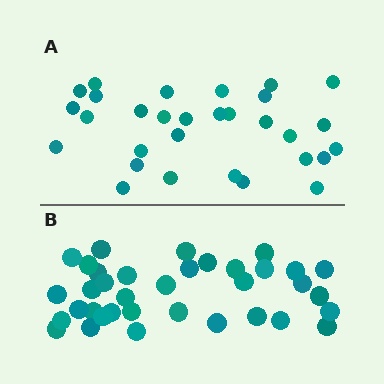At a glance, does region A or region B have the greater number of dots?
Region B (the bottom region) has more dots.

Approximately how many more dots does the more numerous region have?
Region B has about 6 more dots than region A.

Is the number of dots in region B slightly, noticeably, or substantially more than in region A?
Region B has only slightly more — the two regions are fairly close. The ratio is roughly 1.2 to 1.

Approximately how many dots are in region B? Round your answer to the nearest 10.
About 40 dots. (The exact count is 36, which rounds to 40.)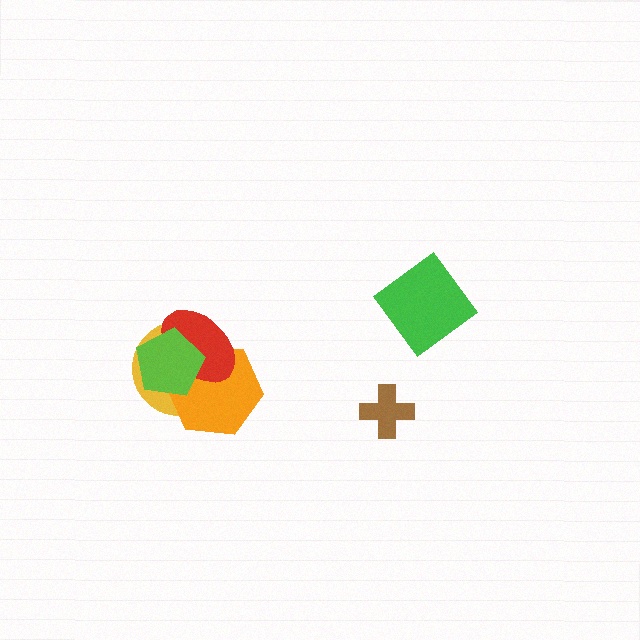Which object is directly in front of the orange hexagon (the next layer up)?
The red ellipse is directly in front of the orange hexagon.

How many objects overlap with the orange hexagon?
3 objects overlap with the orange hexagon.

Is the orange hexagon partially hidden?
Yes, it is partially covered by another shape.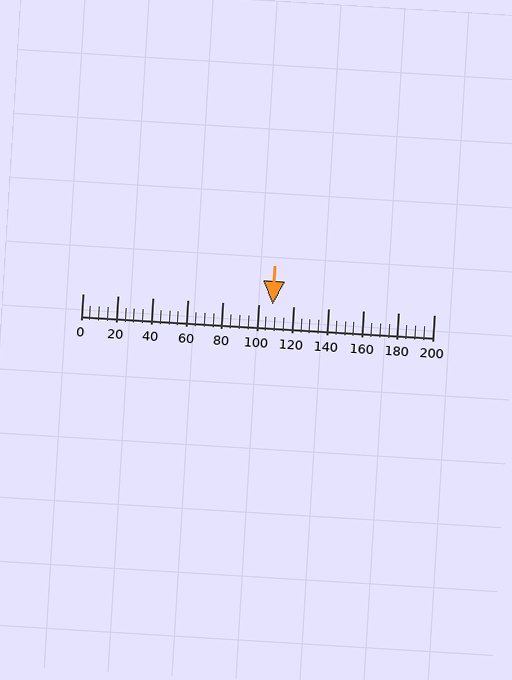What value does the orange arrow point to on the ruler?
The orange arrow points to approximately 108.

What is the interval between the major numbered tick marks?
The major tick marks are spaced 20 units apart.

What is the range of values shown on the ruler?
The ruler shows values from 0 to 200.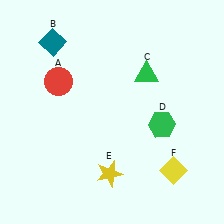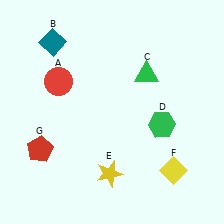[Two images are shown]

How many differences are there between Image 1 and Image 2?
There is 1 difference between the two images.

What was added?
A red pentagon (G) was added in Image 2.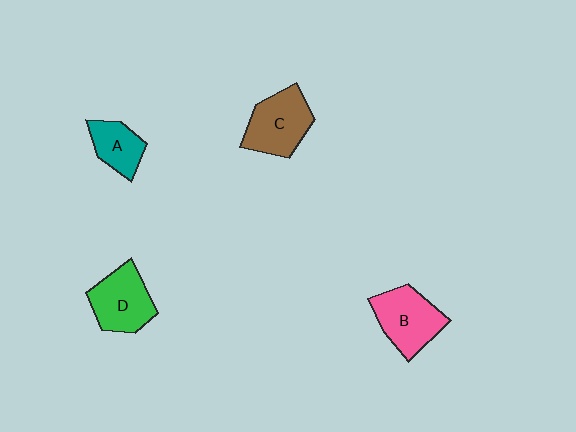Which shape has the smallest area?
Shape A (teal).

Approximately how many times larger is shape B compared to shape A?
Approximately 1.5 times.